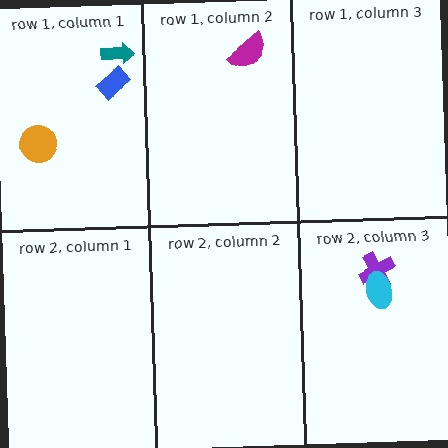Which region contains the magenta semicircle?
The row 1, column 2 region.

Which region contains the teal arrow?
The row 1, column 1 region.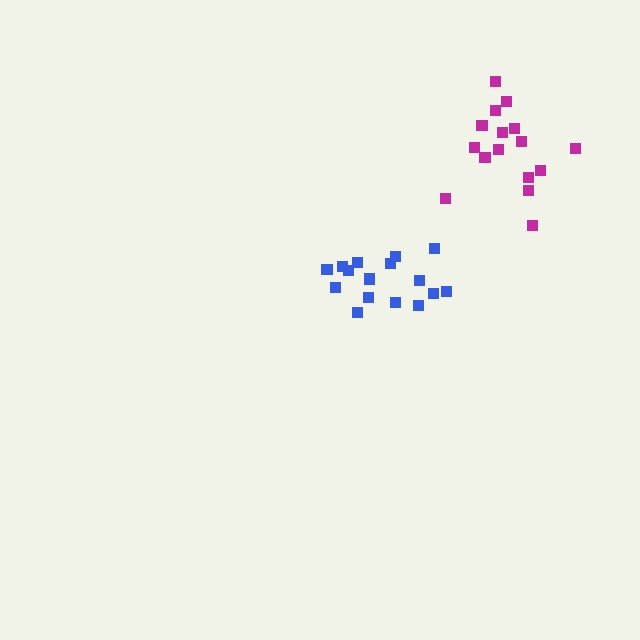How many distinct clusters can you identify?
There are 2 distinct clusters.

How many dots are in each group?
Group 1: 16 dots, Group 2: 16 dots (32 total).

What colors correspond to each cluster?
The clusters are colored: blue, magenta.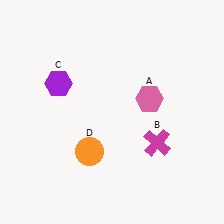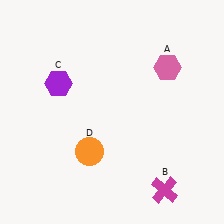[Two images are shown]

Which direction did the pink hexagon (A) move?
The pink hexagon (A) moved up.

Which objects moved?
The objects that moved are: the pink hexagon (A), the magenta cross (B).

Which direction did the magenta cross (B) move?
The magenta cross (B) moved down.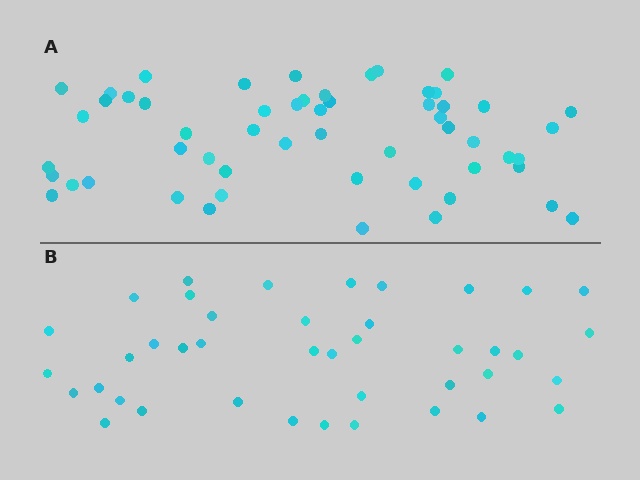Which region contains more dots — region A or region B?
Region A (the top region) has more dots.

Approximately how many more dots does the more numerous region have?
Region A has approximately 15 more dots than region B.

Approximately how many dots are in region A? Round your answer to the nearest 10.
About 60 dots. (The exact count is 55, which rounds to 60.)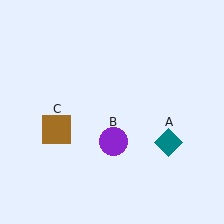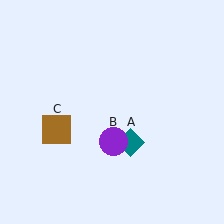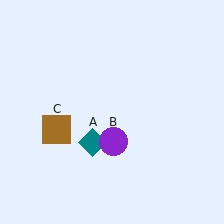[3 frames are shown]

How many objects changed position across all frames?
1 object changed position: teal diamond (object A).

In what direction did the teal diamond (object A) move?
The teal diamond (object A) moved left.